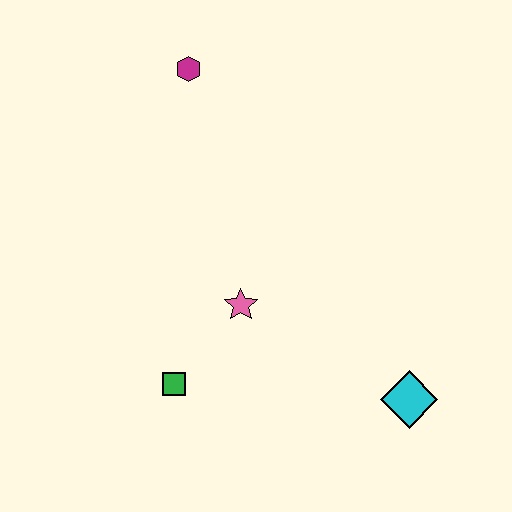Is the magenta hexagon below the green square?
No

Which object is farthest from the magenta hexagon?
The cyan diamond is farthest from the magenta hexagon.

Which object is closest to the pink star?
The green square is closest to the pink star.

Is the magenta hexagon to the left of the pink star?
Yes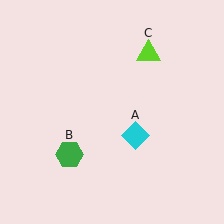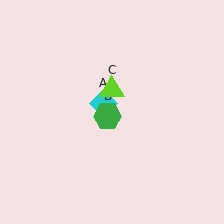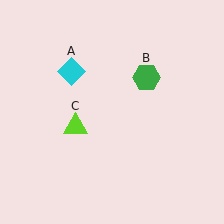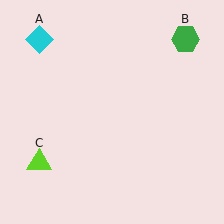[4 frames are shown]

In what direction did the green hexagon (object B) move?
The green hexagon (object B) moved up and to the right.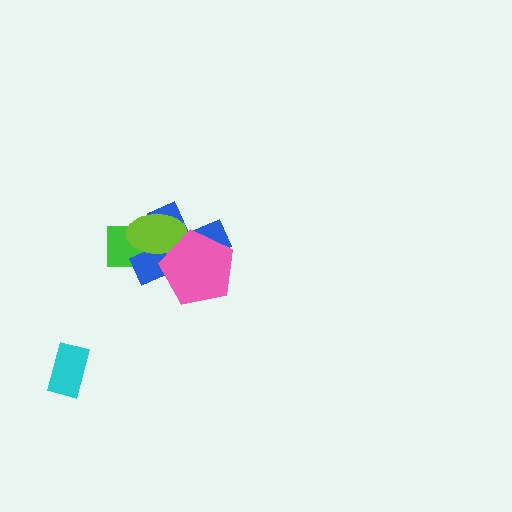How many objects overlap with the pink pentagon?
3 objects overlap with the pink pentagon.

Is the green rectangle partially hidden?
Yes, it is partially covered by another shape.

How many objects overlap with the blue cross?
3 objects overlap with the blue cross.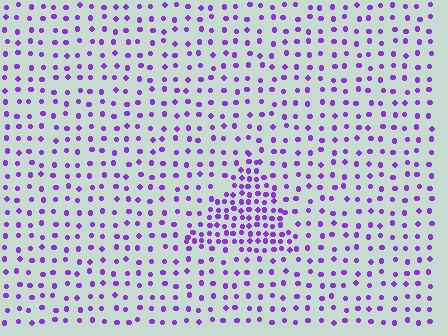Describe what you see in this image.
The image contains small purple elements arranged at two different densities. A triangle-shaped region is visible where the elements are more densely packed than the surrounding area.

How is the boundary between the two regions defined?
The boundary is defined by a change in element density (approximately 2.3x ratio). All elements are the same color, size, and shape.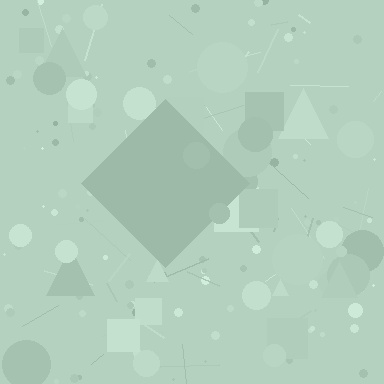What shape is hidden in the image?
A diamond is hidden in the image.